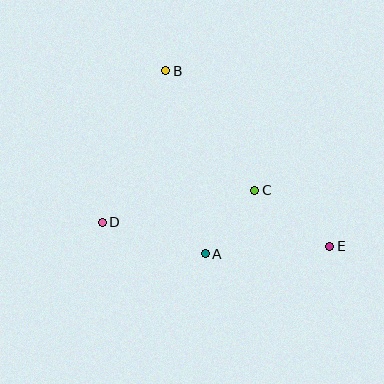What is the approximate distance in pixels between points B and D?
The distance between B and D is approximately 165 pixels.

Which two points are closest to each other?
Points A and C are closest to each other.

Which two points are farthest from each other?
Points B and E are farthest from each other.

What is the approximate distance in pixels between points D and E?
The distance between D and E is approximately 229 pixels.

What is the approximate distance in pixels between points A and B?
The distance between A and B is approximately 187 pixels.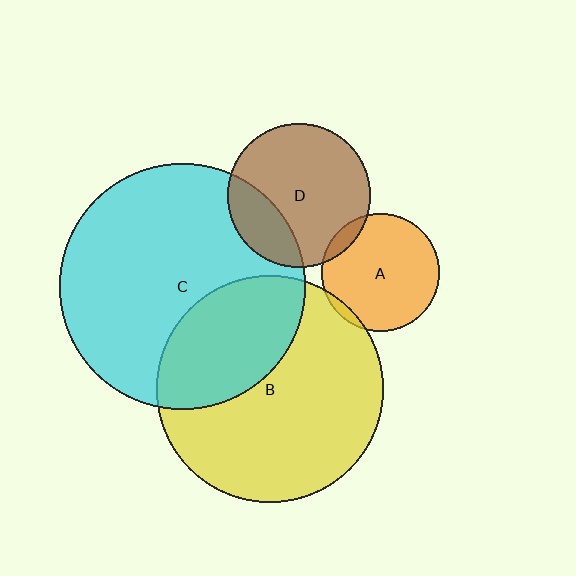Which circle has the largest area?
Circle C (cyan).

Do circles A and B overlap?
Yes.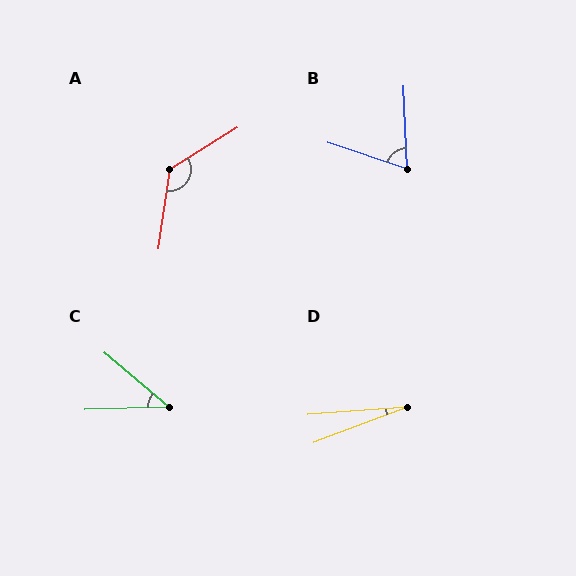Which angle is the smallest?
D, at approximately 16 degrees.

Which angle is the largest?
A, at approximately 130 degrees.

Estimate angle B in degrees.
Approximately 69 degrees.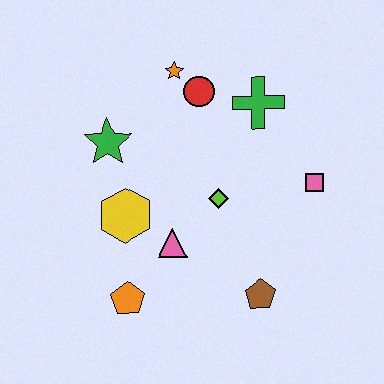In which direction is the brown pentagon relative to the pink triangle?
The brown pentagon is to the right of the pink triangle.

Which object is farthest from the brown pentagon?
The orange star is farthest from the brown pentagon.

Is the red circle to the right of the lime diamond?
No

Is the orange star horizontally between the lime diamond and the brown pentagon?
No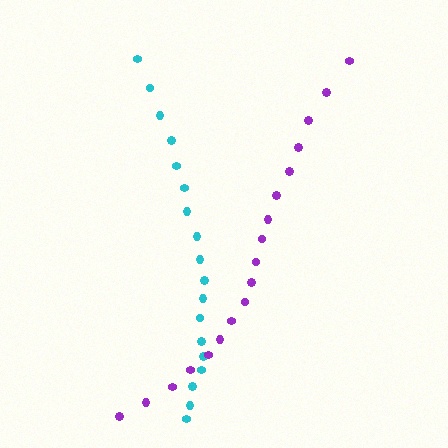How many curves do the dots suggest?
There are 2 distinct paths.